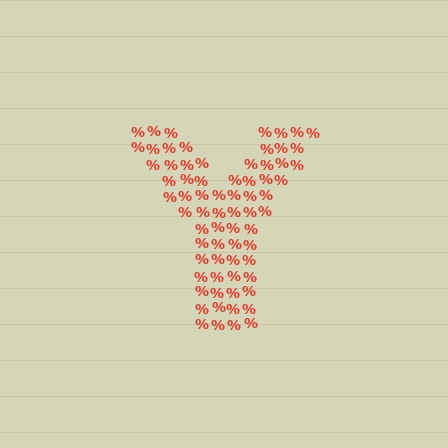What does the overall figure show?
The overall figure shows the letter Y.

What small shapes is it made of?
It is made of small percent signs.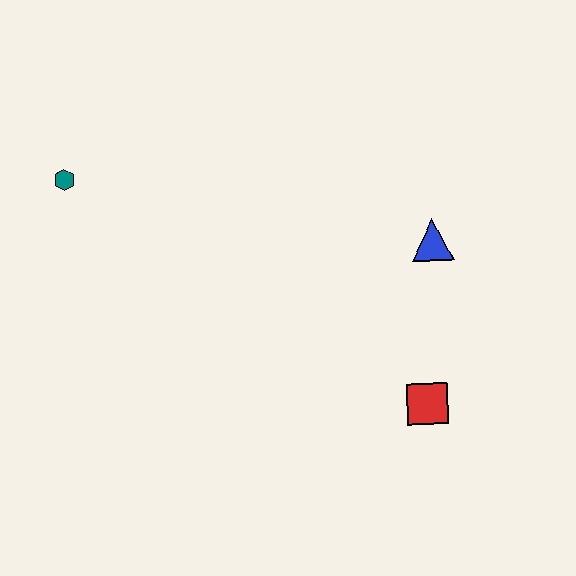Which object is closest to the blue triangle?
The red square is closest to the blue triangle.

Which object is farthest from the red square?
The teal hexagon is farthest from the red square.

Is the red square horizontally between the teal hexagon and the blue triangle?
Yes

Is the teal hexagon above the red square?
Yes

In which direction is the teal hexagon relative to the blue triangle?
The teal hexagon is to the left of the blue triangle.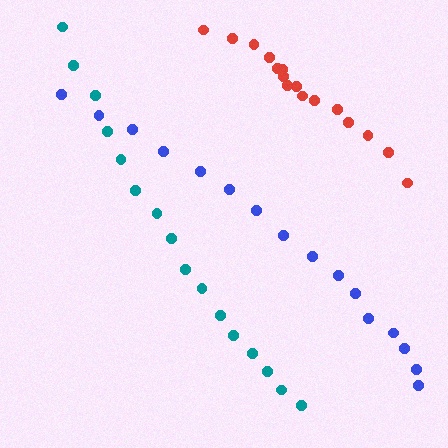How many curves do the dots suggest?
There are 3 distinct paths.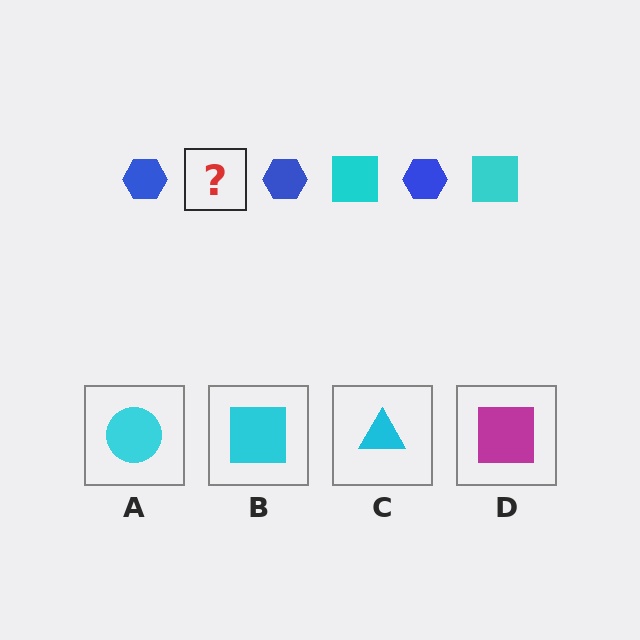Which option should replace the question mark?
Option B.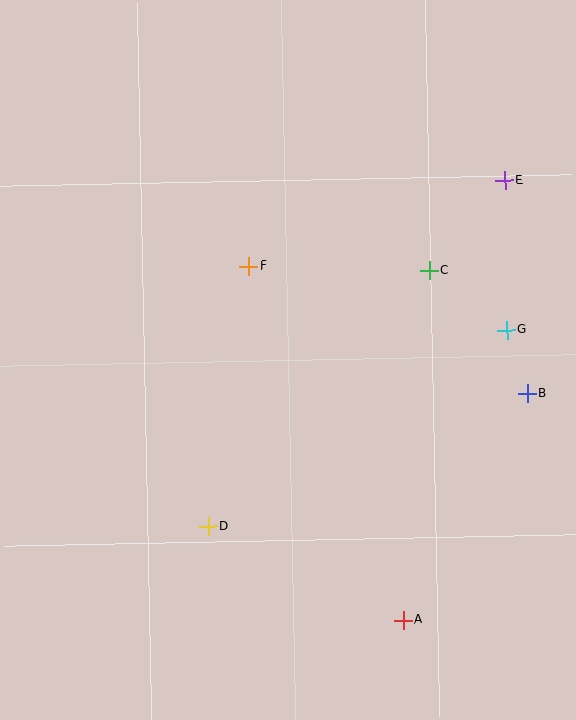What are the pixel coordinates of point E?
Point E is at (505, 180).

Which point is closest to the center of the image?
Point F at (249, 266) is closest to the center.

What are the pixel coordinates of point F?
Point F is at (249, 266).